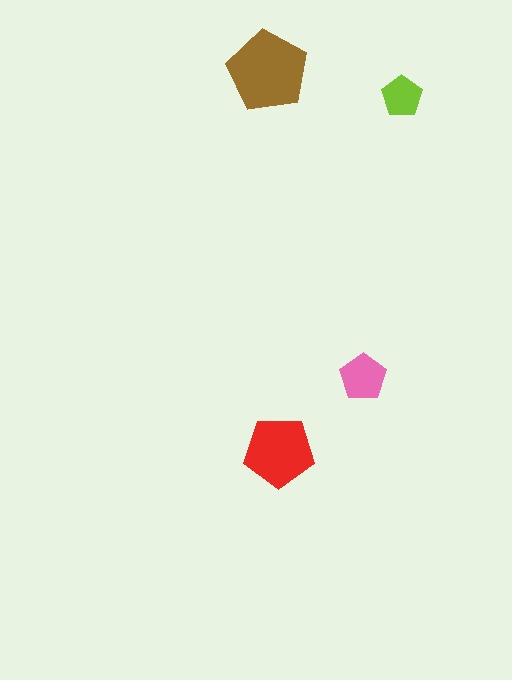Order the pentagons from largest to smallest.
the brown one, the red one, the pink one, the lime one.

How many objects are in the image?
There are 4 objects in the image.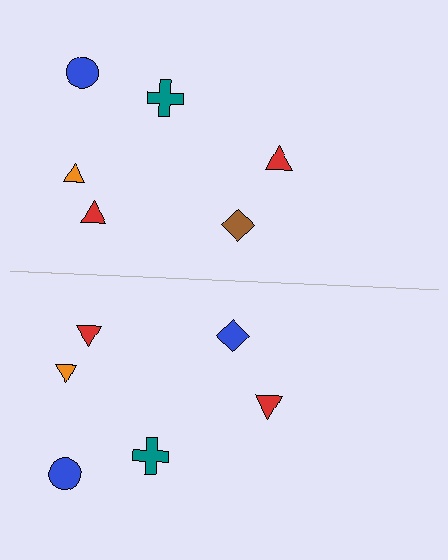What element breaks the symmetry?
The blue diamond on the bottom side breaks the symmetry — its mirror counterpart is brown.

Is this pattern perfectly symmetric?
No, the pattern is not perfectly symmetric. The blue diamond on the bottom side breaks the symmetry — its mirror counterpart is brown.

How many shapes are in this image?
There are 12 shapes in this image.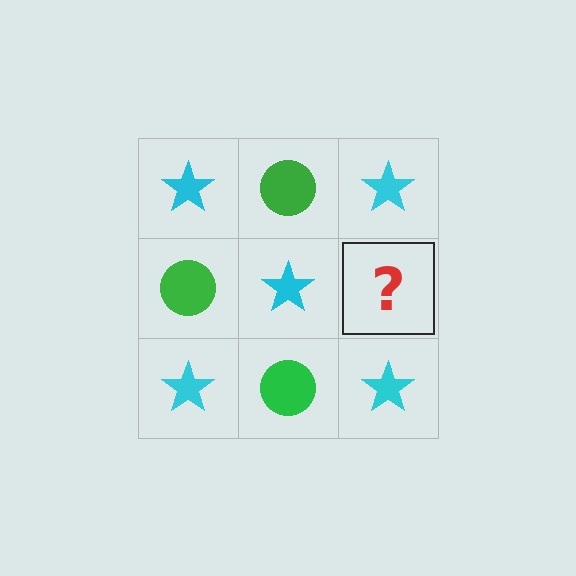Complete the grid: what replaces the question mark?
The question mark should be replaced with a green circle.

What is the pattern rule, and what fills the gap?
The rule is that it alternates cyan star and green circle in a checkerboard pattern. The gap should be filled with a green circle.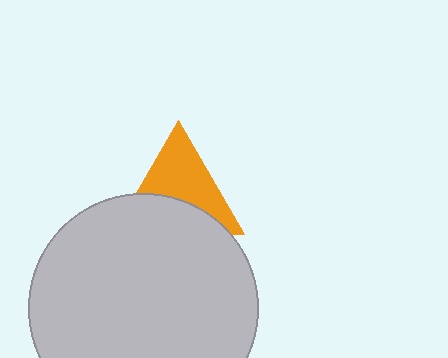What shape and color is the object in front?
The object in front is a light gray circle.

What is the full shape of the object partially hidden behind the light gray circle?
The partially hidden object is an orange triangle.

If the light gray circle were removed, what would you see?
You would see the complete orange triangle.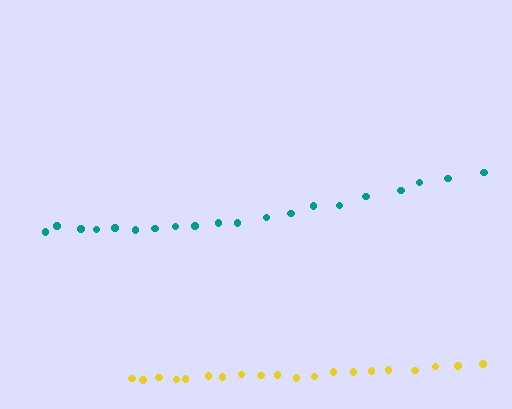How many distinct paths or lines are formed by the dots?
There are 2 distinct paths.